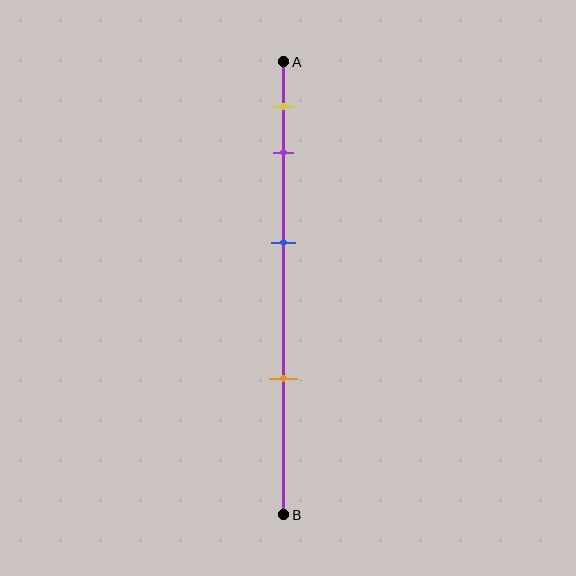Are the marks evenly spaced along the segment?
No, the marks are not evenly spaced.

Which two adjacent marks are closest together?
The yellow and purple marks are the closest adjacent pair.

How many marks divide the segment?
There are 4 marks dividing the segment.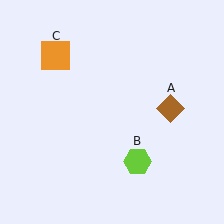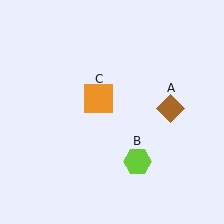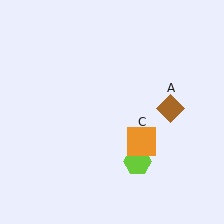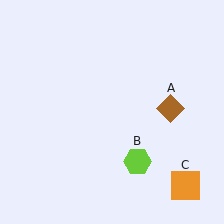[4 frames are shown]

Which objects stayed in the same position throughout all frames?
Brown diamond (object A) and lime hexagon (object B) remained stationary.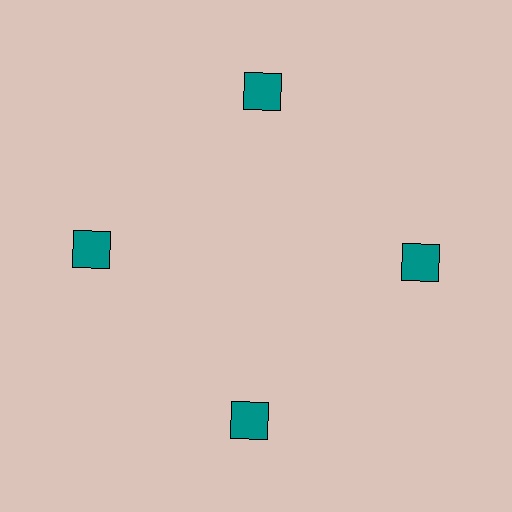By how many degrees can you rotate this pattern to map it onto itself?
The pattern maps onto itself every 90 degrees of rotation.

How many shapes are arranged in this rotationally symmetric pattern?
There are 4 shapes, arranged in 4 groups of 1.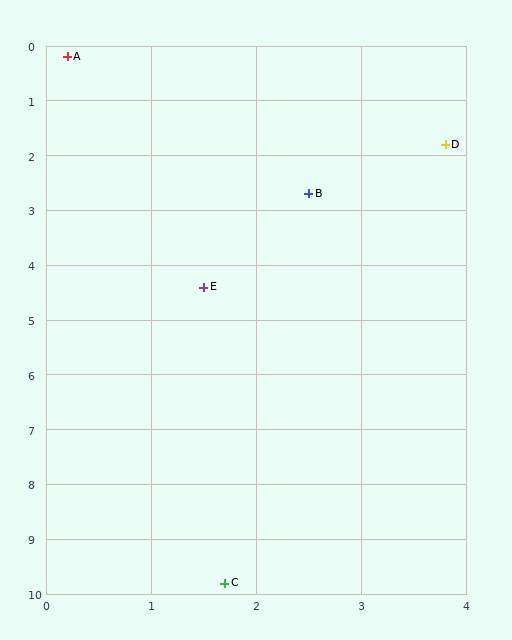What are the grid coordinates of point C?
Point C is at approximately (1.7, 9.8).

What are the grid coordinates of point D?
Point D is at approximately (3.8, 1.8).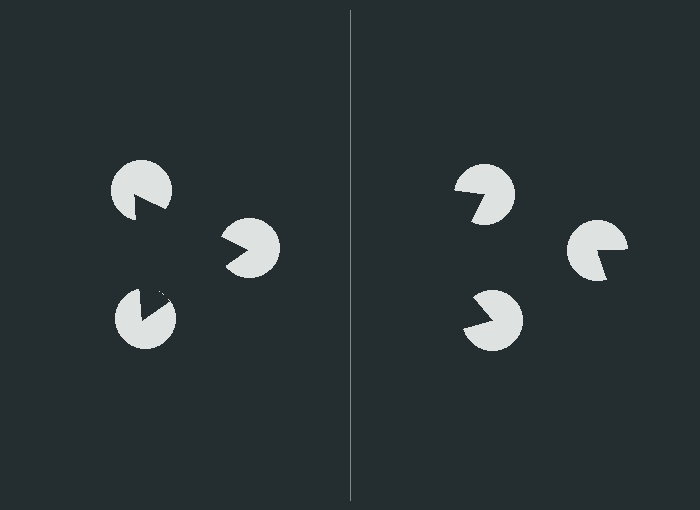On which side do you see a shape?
An illusory triangle appears on the left side. On the right side the wedge cuts are rotated, so no coherent shape forms.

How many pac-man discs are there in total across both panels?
6 — 3 on each side.